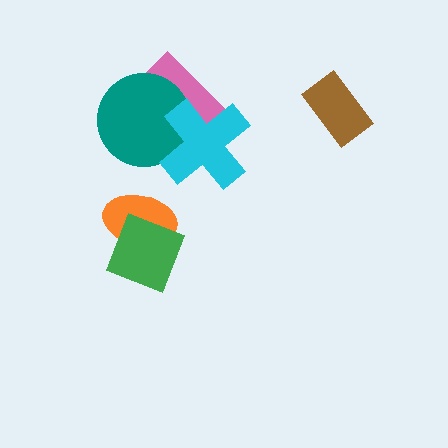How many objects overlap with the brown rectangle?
0 objects overlap with the brown rectangle.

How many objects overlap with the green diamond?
1 object overlaps with the green diamond.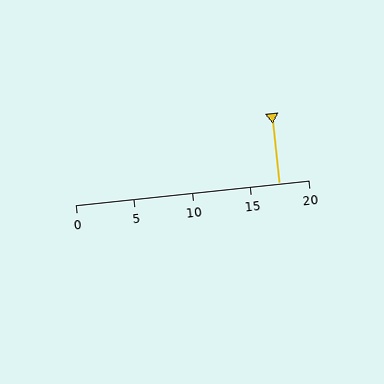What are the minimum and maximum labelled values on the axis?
The axis runs from 0 to 20.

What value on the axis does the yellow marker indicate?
The marker indicates approximately 17.5.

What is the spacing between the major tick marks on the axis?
The major ticks are spaced 5 apart.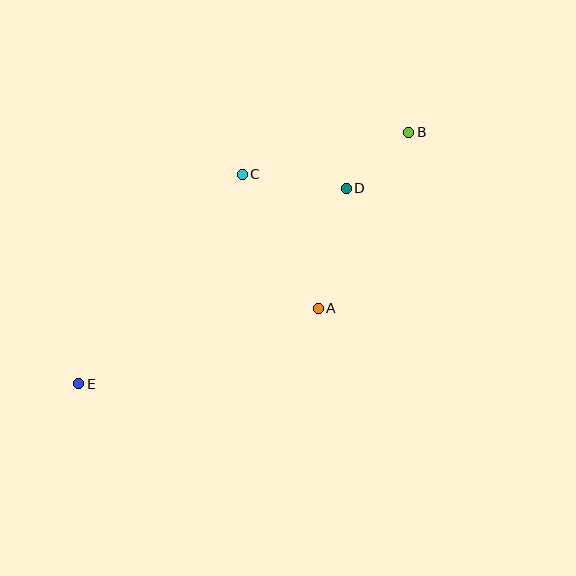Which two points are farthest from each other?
Points B and E are farthest from each other.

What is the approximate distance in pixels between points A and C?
The distance between A and C is approximately 154 pixels.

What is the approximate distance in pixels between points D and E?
The distance between D and E is approximately 332 pixels.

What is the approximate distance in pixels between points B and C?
The distance between B and C is approximately 172 pixels.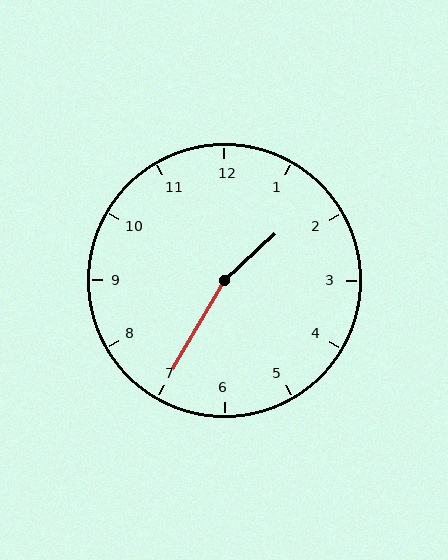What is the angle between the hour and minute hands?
Approximately 162 degrees.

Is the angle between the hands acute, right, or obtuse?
It is obtuse.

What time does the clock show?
1:35.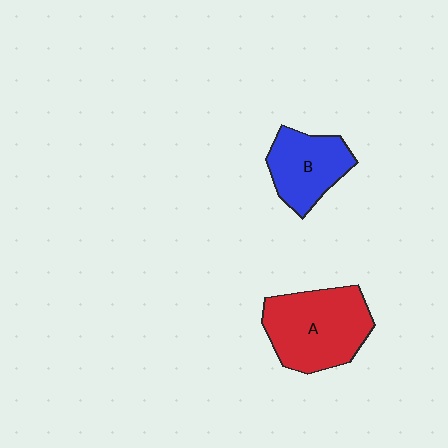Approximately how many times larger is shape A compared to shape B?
Approximately 1.5 times.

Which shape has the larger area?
Shape A (red).